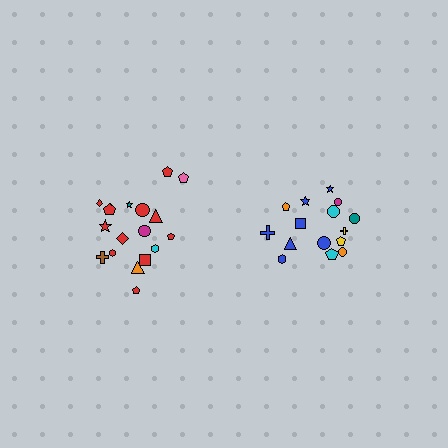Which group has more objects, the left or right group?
The left group.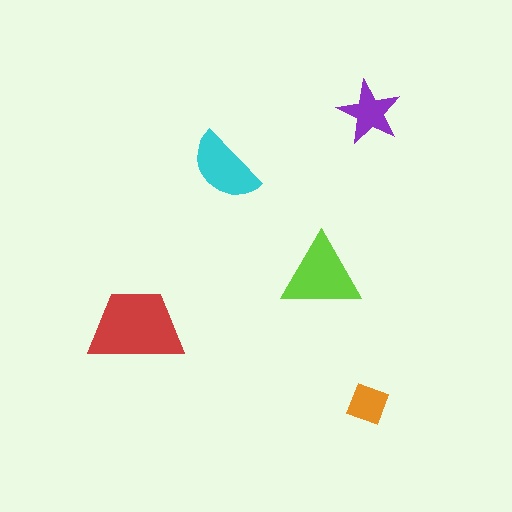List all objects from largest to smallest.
The red trapezoid, the lime triangle, the cyan semicircle, the purple star, the orange diamond.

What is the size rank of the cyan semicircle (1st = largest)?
3rd.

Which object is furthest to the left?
The red trapezoid is leftmost.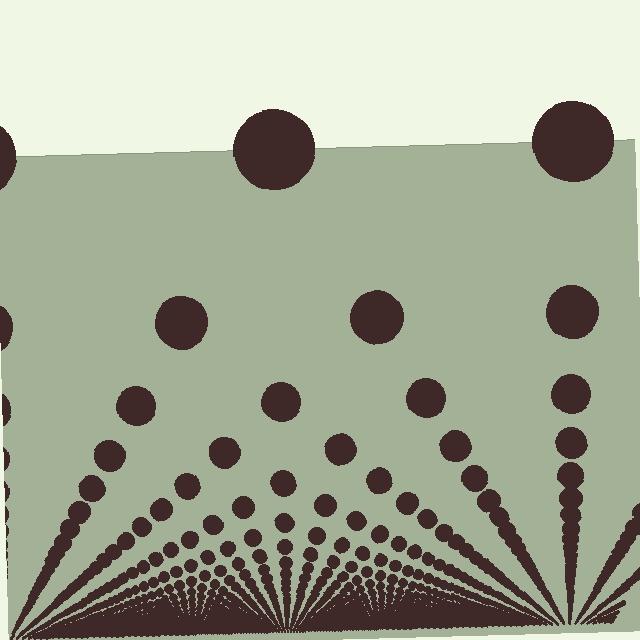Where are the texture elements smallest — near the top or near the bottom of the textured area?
Near the bottom.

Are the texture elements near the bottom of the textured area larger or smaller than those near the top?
Smaller. The gradient is inverted — elements near the bottom are smaller and denser.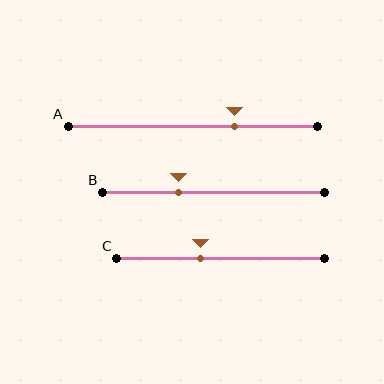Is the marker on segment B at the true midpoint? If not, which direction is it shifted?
No, the marker on segment B is shifted to the left by about 16% of the segment length.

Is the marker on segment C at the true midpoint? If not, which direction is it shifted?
No, the marker on segment C is shifted to the left by about 9% of the segment length.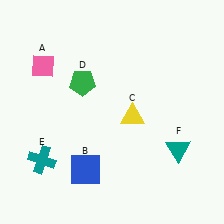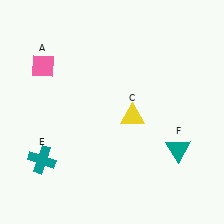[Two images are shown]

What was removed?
The blue square (B), the green pentagon (D) were removed in Image 2.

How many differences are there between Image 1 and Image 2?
There are 2 differences between the two images.